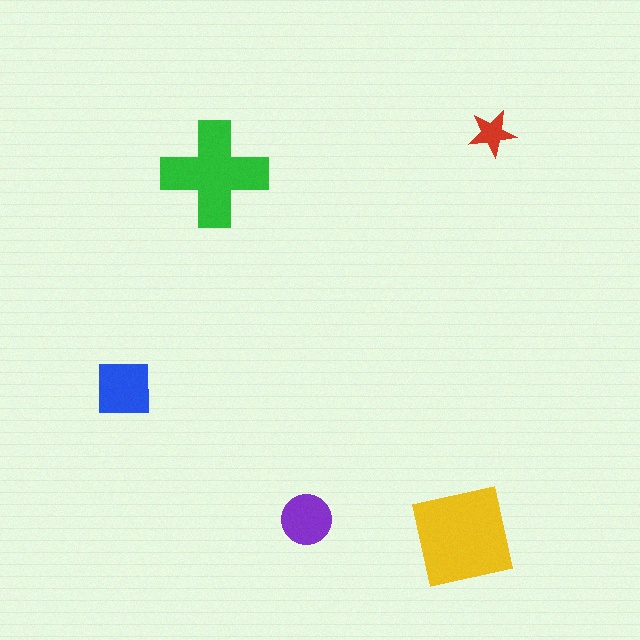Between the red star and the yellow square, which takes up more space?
The yellow square.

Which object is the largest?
The yellow square.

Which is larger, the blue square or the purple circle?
The blue square.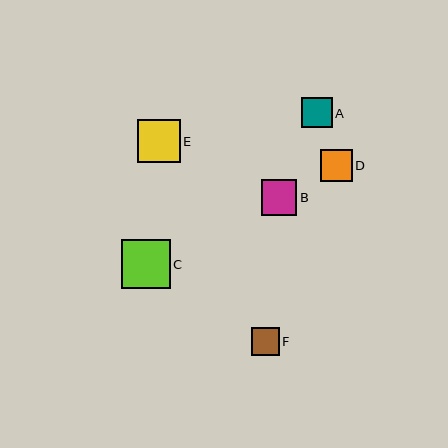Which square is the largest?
Square C is the largest with a size of approximately 49 pixels.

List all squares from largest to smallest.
From largest to smallest: C, E, B, D, A, F.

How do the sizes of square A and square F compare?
Square A and square F are approximately the same size.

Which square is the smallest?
Square F is the smallest with a size of approximately 28 pixels.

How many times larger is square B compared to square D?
Square B is approximately 1.1 times the size of square D.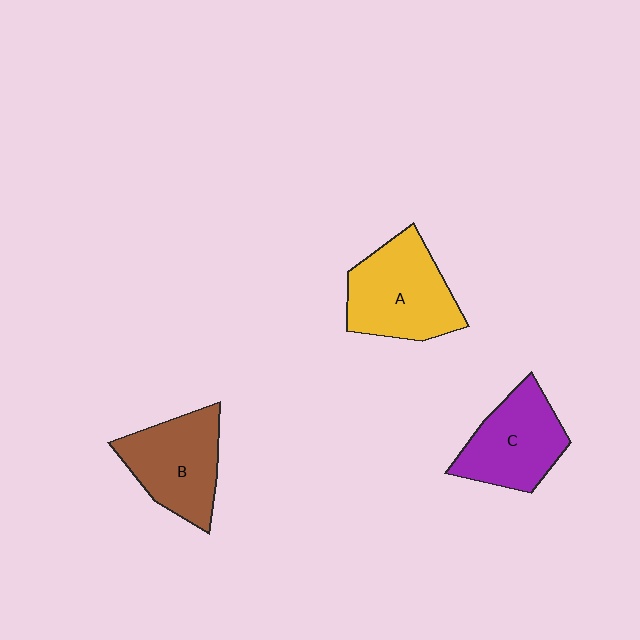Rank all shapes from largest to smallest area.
From largest to smallest: A (yellow), B (brown), C (purple).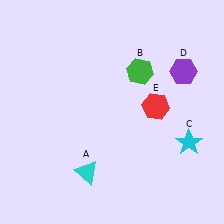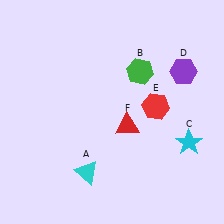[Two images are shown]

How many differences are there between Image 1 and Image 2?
There is 1 difference between the two images.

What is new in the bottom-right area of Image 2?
A red triangle (F) was added in the bottom-right area of Image 2.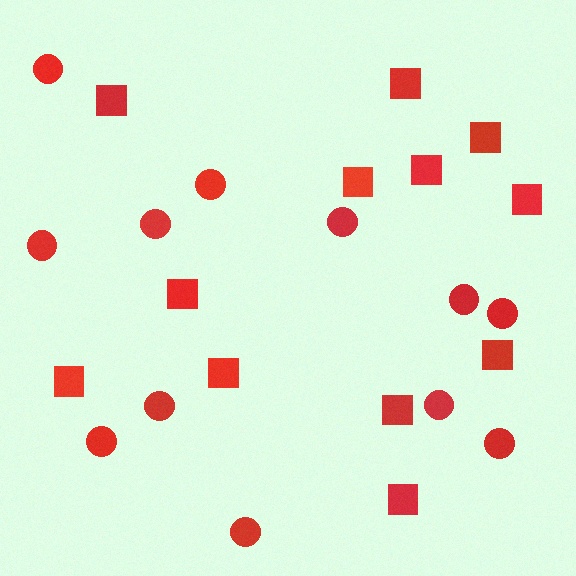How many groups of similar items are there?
There are 2 groups: one group of circles (12) and one group of squares (12).